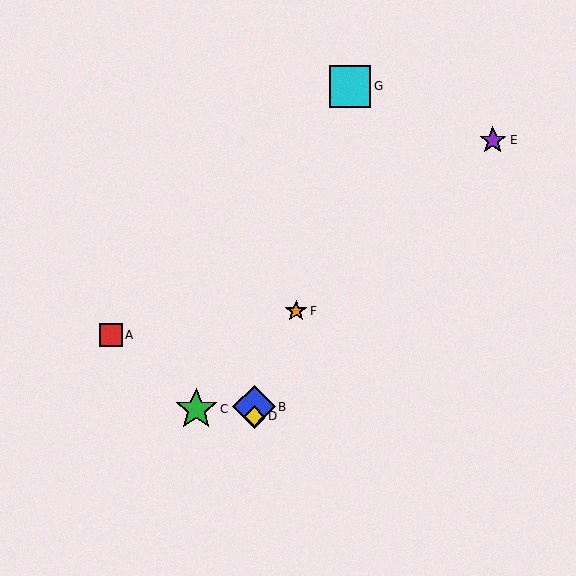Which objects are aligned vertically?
Objects B, D are aligned vertically.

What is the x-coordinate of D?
Object D is at x≈254.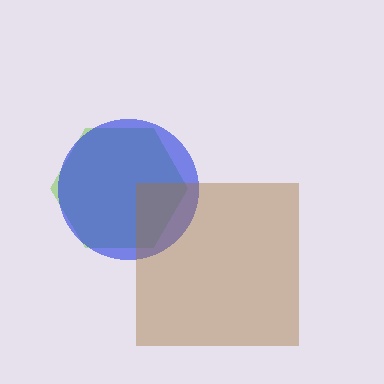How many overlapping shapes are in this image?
There are 3 overlapping shapes in the image.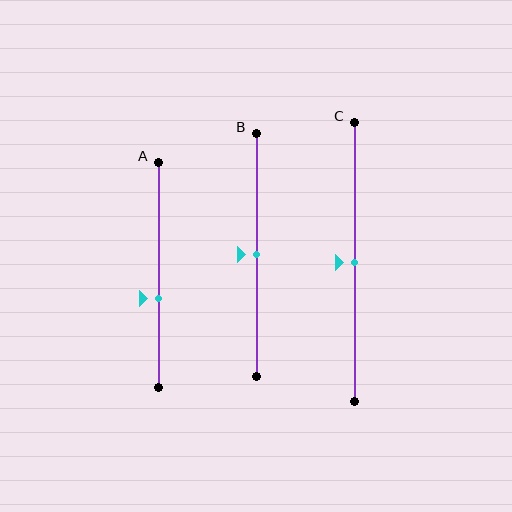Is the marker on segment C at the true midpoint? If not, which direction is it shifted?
Yes, the marker on segment C is at the true midpoint.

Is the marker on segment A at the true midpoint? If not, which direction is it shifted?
No, the marker on segment A is shifted downward by about 10% of the segment length.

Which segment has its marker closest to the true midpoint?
Segment B has its marker closest to the true midpoint.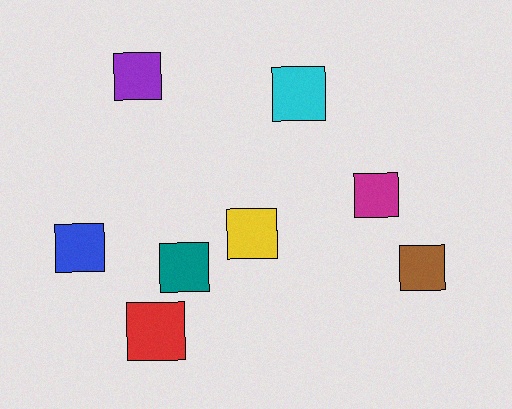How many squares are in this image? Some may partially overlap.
There are 8 squares.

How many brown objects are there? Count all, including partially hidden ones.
There is 1 brown object.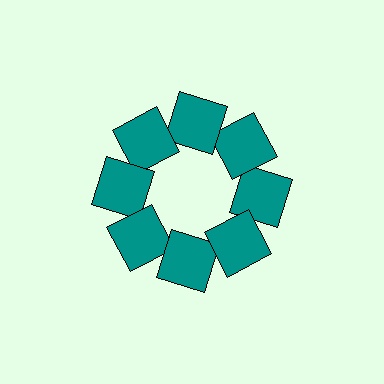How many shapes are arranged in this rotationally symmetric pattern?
There are 8 shapes, arranged in 8 groups of 1.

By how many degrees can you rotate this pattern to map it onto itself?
The pattern maps onto itself every 45 degrees of rotation.